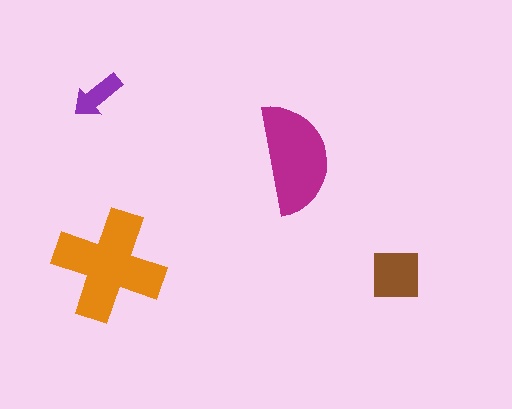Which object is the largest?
The orange cross.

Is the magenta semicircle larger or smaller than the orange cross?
Smaller.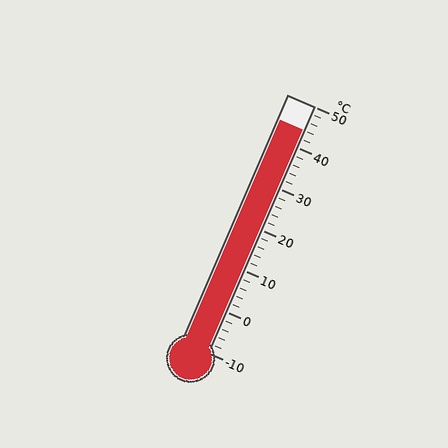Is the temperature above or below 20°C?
The temperature is above 20°C.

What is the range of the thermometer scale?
The thermometer scale ranges from -10°C to 50°C.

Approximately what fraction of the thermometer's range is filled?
The thermometer is filled to approximately 90% of its range.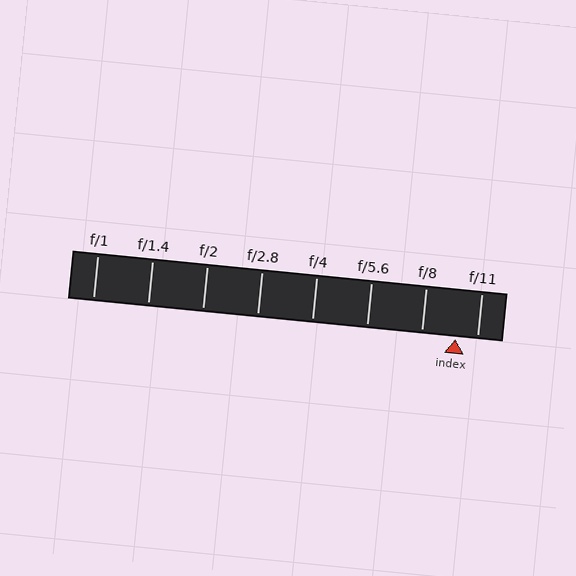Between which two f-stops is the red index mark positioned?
The index mark is between f/8 and f/11.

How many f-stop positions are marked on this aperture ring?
There are 8 f-stop positions marked.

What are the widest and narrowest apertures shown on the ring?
The widest aperture shown is f/1 and the narrowest is f/11.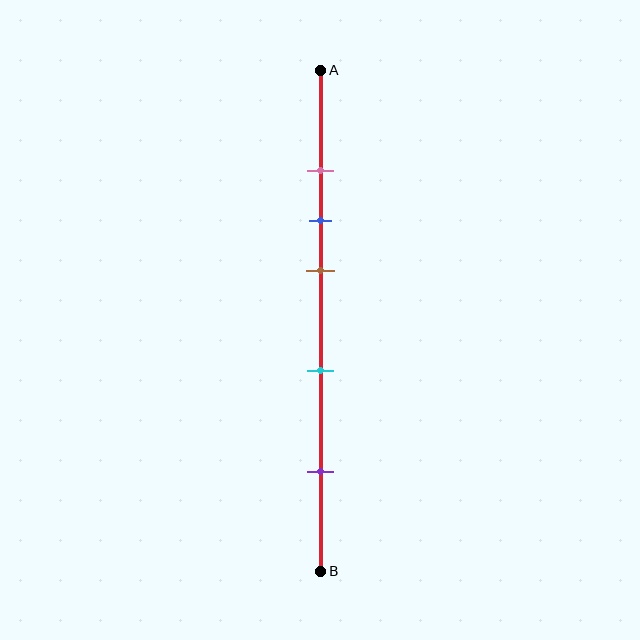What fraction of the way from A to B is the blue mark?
The blue mark is approximately 30% (0.3) of the way from A to B.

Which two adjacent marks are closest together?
The pink and blue marks are the closest adjacent pair.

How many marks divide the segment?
There are 5 marks dividing the segment.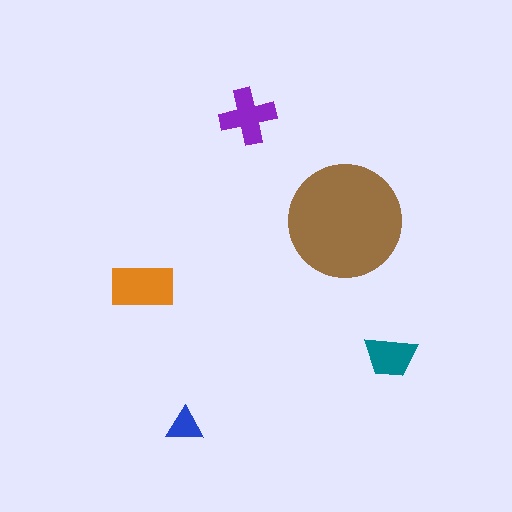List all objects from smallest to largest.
The blue triangle, the teal trapezoid, the purple cross, the orange rectangle, the brown circle.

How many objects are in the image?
There are 5 objects in the image.